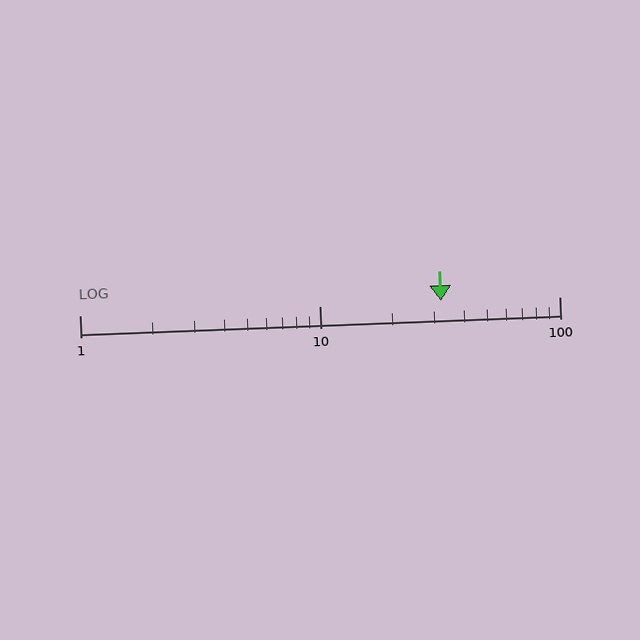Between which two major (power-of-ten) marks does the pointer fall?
The pointer is between 10 and 100.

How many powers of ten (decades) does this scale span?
The scale spans 2 decades, from 1 to 100.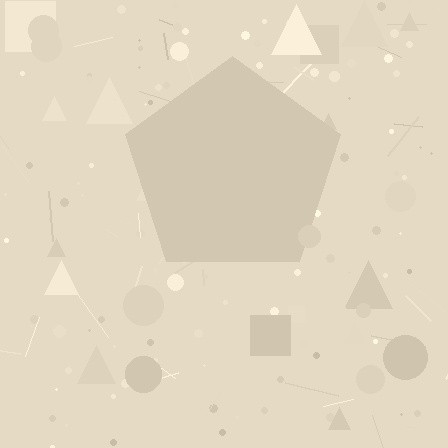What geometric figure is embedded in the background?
A pentagon is embedded in the background.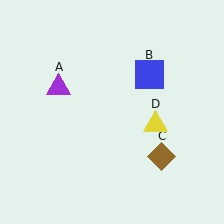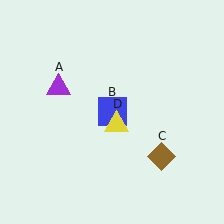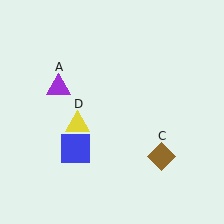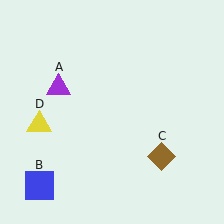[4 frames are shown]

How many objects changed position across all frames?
2 objects changed position: blue square (object B), yellow triangle (object D).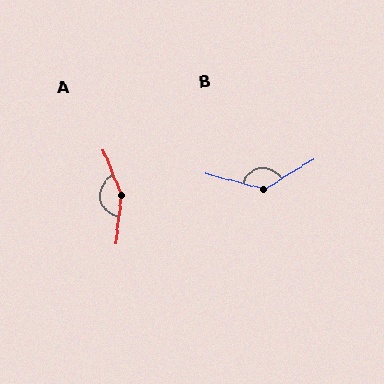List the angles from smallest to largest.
B (133°), A (152°).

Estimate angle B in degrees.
Approximately 133 degrees.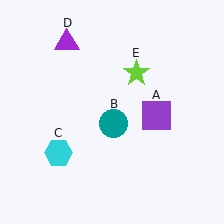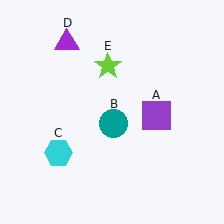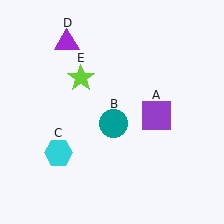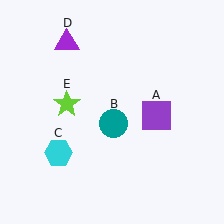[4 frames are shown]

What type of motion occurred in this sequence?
The lime star (object E) rotated counterclockwise around the center of the scene.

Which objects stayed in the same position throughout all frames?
Purple square (object A) and teal circle (object B) and cyan hexagon (object C) and purple triangle (object D) remained stationary.